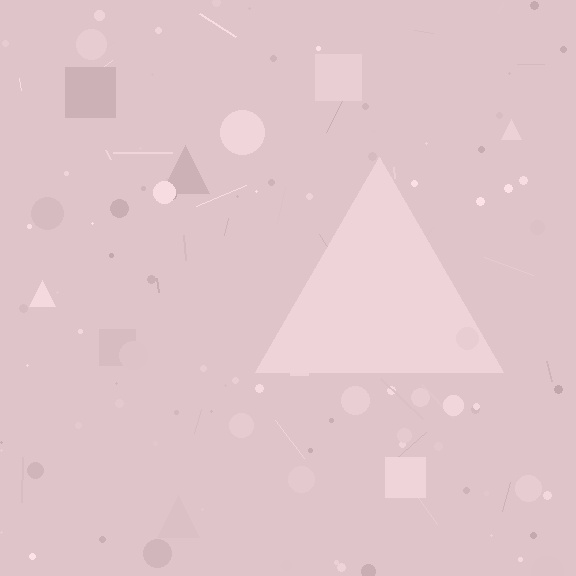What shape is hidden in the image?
A triangle is hidden in the image.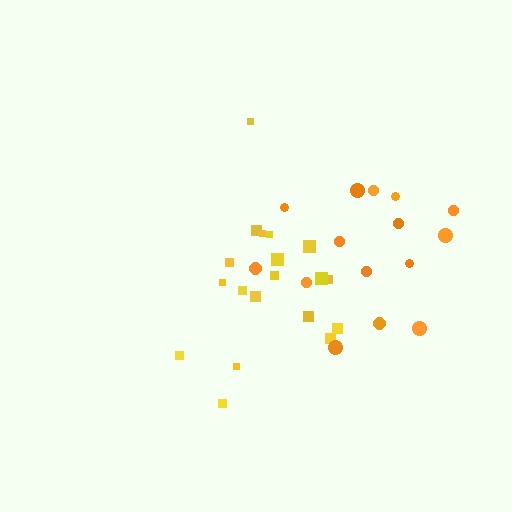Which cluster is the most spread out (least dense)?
Orange.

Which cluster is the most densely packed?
Yellow.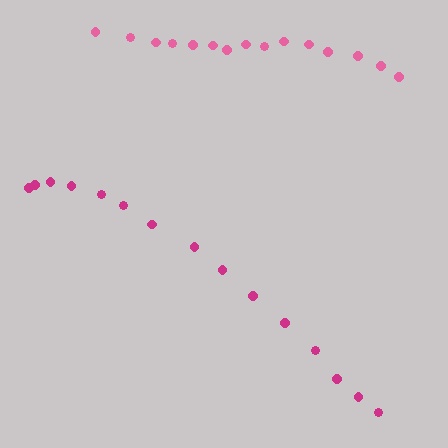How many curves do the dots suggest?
There are 2 distinct paths.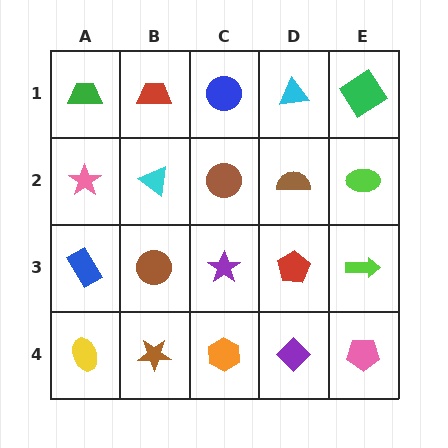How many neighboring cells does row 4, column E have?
2.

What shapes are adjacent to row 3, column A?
A pink star (row 2, column A), a yellow ellipse (row 4, column A), a brown circle (row 3, column B).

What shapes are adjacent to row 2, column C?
A blue circle (row 1, column C), a purple star (row 3, column C), a cyan triangle (row 2, column B), a brown semicircle (row 2, column D).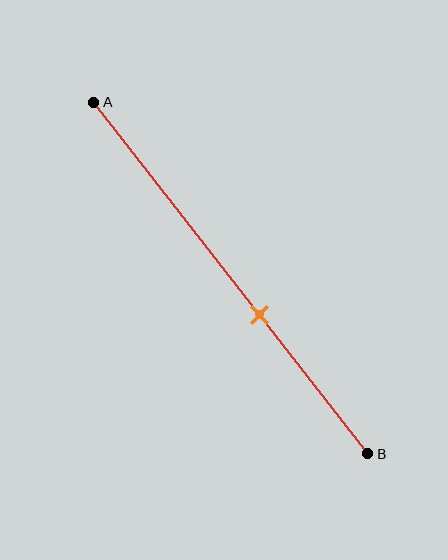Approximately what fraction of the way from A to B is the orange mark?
The orange mark is approximately 60% of the way from A to B.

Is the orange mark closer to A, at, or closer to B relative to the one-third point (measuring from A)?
The orange mark is closer to point B than the one-third point of segment AB.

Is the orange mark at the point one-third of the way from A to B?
No, the mark is at about 60% from A, not at the 33% one-third point.